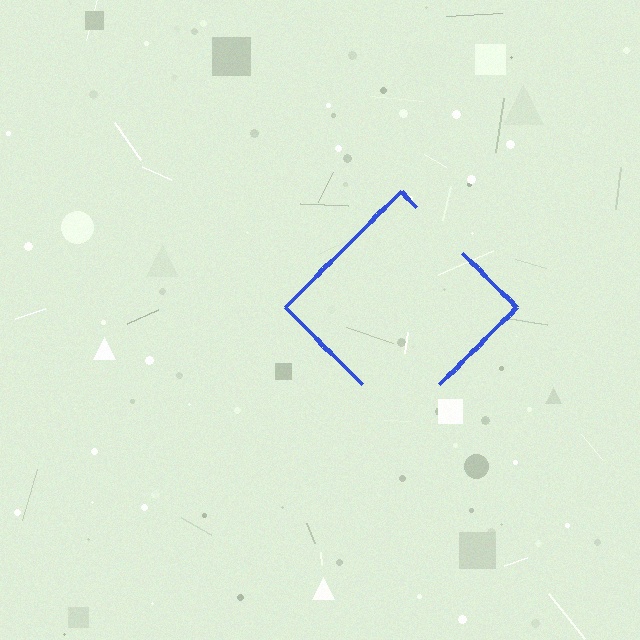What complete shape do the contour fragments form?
The contour fragments form a diamond.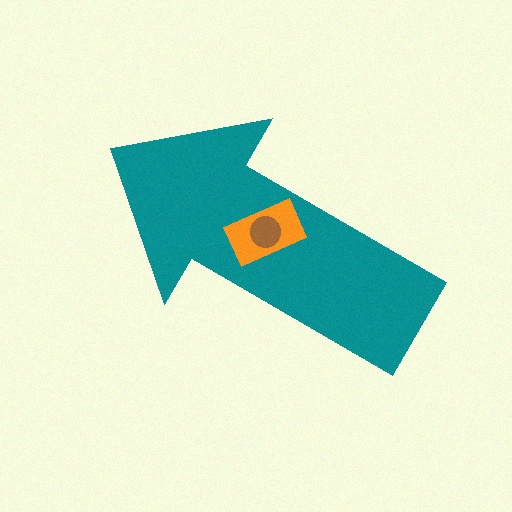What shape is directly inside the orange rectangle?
The brown circle.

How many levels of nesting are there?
3.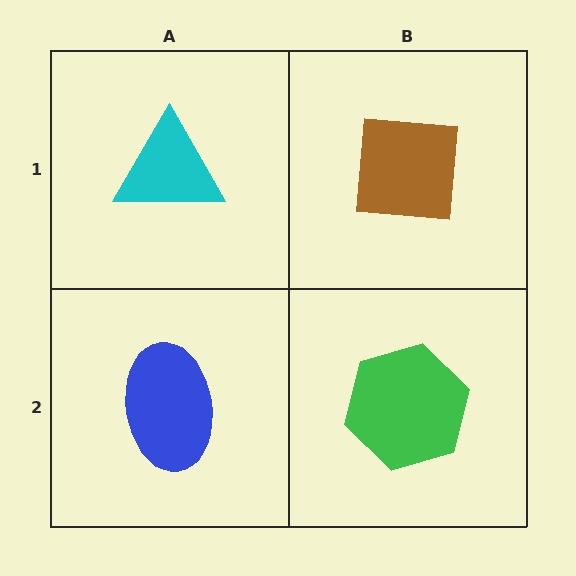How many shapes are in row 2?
2 shapes.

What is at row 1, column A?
A cyan triangle.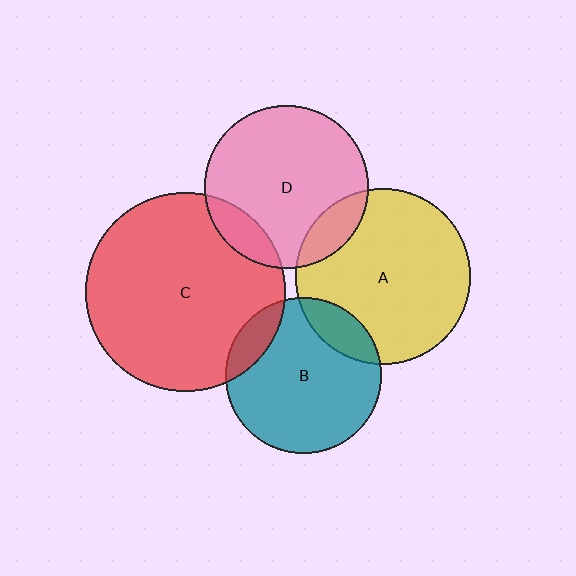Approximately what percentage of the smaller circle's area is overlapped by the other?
Approximately 10%.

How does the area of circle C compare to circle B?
Approximately 1.6 times.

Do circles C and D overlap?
Yes.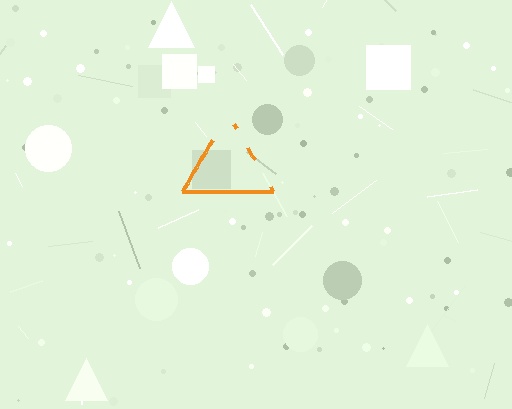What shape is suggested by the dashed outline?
The dashed outline suggests a triangle.